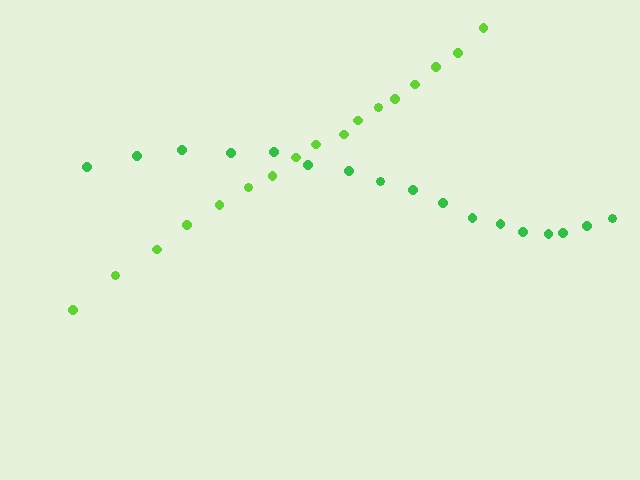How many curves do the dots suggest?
There are 2 distinct paths.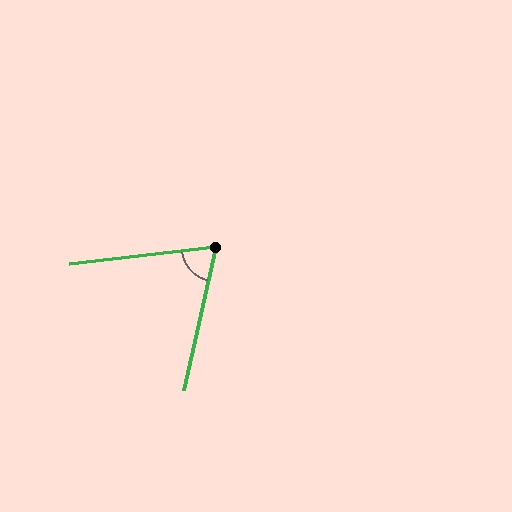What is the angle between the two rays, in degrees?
Approximately 71 degrees.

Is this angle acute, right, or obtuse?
It is acute.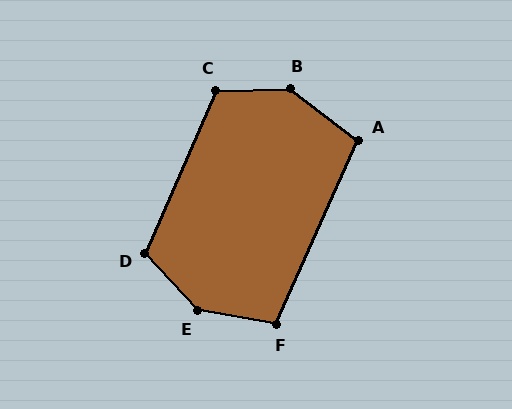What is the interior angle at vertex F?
Approximately 105 degrees (obtuse).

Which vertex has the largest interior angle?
E, at approximately 142 degrees.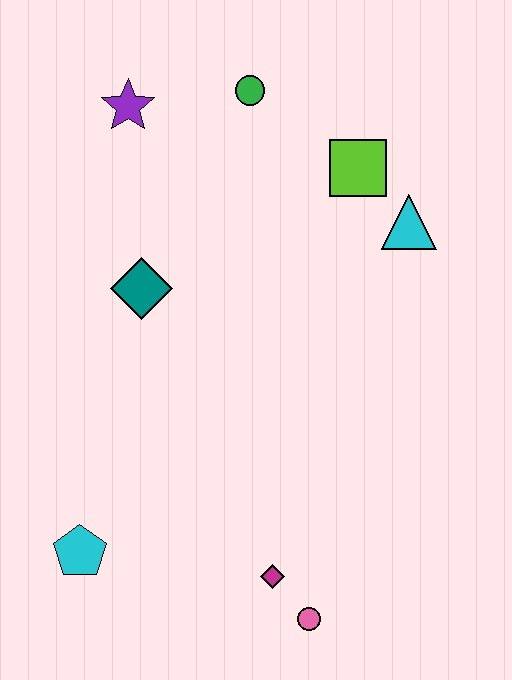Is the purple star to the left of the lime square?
Yes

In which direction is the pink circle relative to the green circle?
The pink circle is below the green circle.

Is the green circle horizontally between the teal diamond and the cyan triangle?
Yes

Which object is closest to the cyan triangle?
The lime square is closest to the cyan triangle.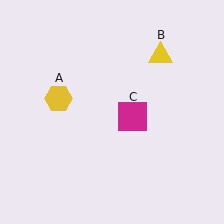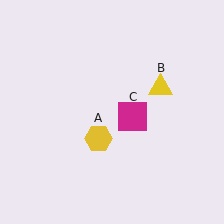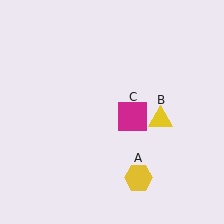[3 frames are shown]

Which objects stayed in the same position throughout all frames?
Magenta square (object C) remained stationary.